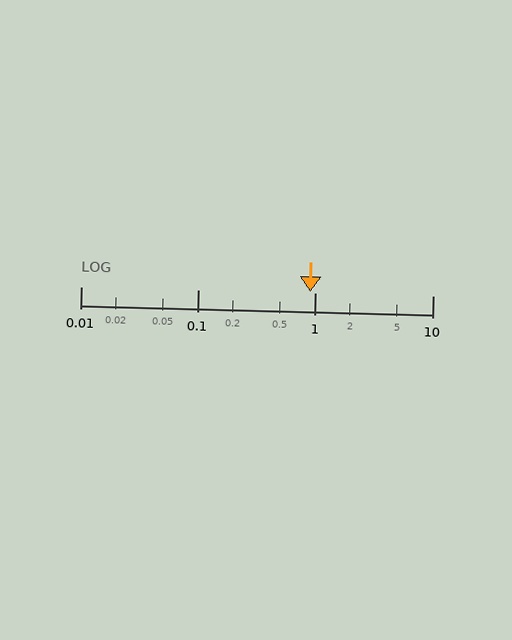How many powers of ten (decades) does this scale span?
The scale spans 3 decades, from 0.01 to 10.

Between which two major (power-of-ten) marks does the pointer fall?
The pointer is between 0.1 and 1.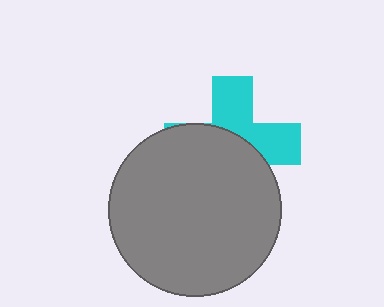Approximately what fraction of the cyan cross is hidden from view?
Roughly 56% of the cyan cross is hidden behind the gray circle.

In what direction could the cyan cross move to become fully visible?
The cyan cross could move up. That would shift it out from behind the gray circle entirely.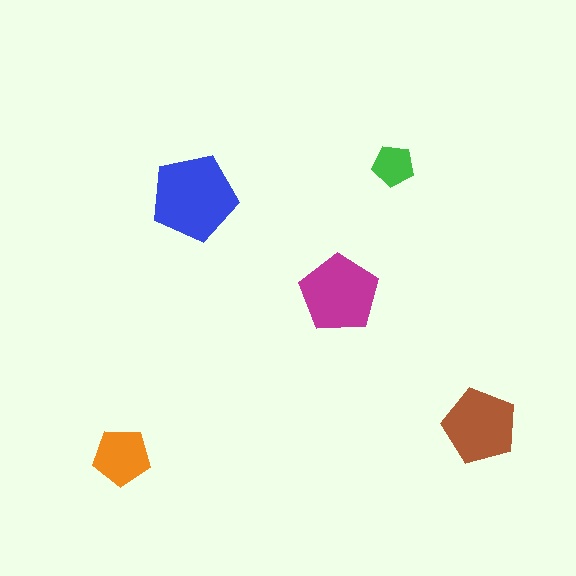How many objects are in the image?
There are 5 objects in the image.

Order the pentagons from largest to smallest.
the blue one, the magenta one, the brown one, the orange one, the green one.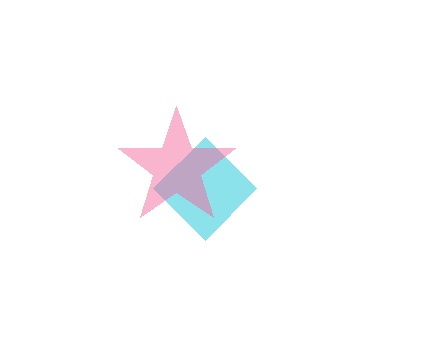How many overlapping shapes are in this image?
There are 2 overlapping shapes in the image.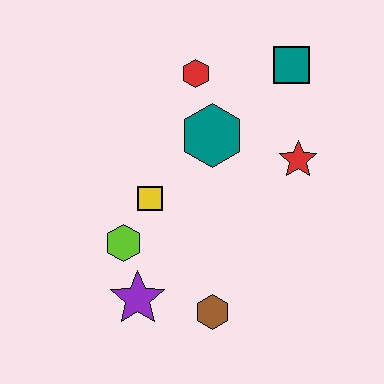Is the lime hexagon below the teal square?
Yes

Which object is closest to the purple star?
The lime hexagon is closest to the purple star.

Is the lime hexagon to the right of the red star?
No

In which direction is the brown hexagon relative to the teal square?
The brown hexagon is below the teal square.